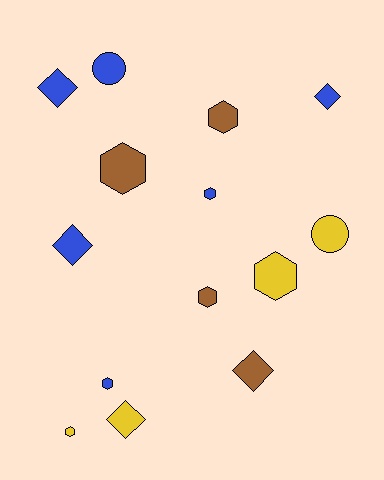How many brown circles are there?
There are no brown circles.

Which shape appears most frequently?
Hexagon, with 7 objects.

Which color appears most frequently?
Blue, with 6 objects.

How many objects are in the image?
There are 14 objects.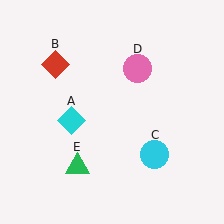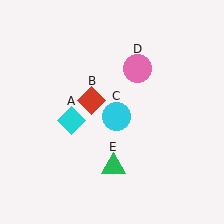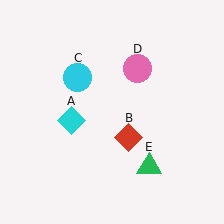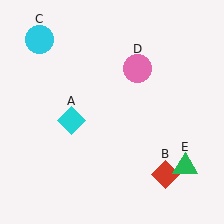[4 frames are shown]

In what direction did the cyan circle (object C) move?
The cyan circle (object C) moved up and to the left.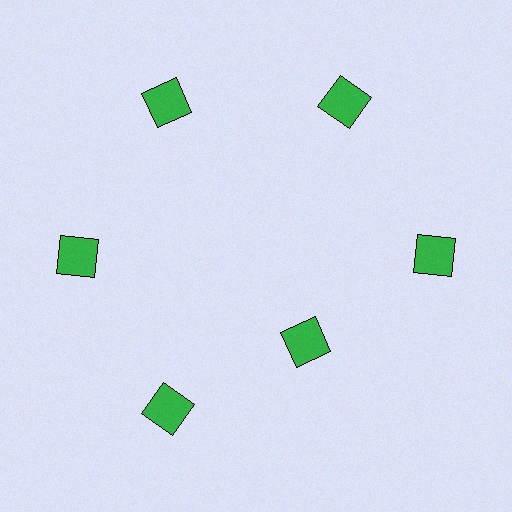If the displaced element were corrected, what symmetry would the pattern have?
It would have 6-fold rotational symmetry — the pattern would map onto itself every 60 degrees.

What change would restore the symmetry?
The symmetry would be restored by moving it outward, back onto the ring so that all 6 squares sit at equal angles and equal distance from the center.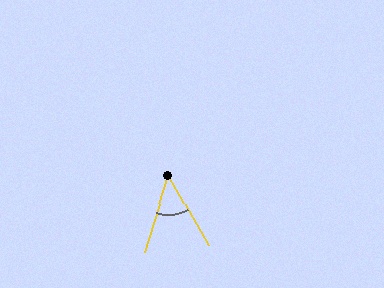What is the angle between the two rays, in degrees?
Approximately 47 degrees.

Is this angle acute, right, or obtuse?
It is acute.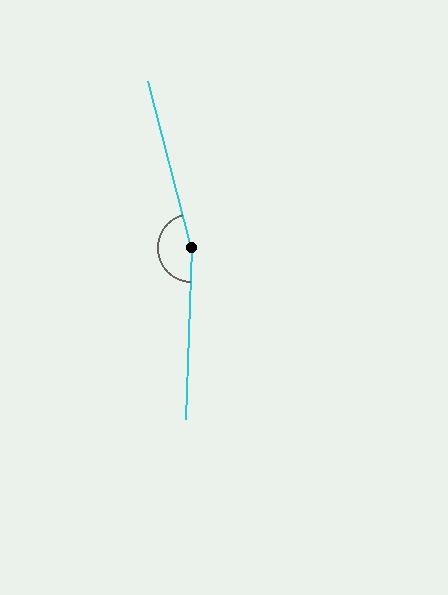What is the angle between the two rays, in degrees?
Approximately 164 degrees.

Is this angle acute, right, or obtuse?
It is obtuse.